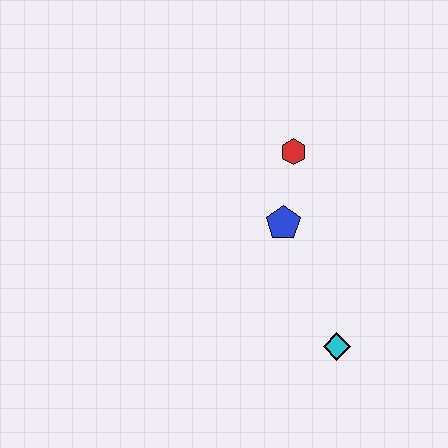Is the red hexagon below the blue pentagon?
No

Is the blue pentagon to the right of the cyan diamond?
No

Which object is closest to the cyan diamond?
The blue pentagon is closest to the cyan diamond.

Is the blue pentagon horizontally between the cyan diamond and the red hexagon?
No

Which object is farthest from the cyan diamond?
The red hexagon is farthest from the cyan diamond.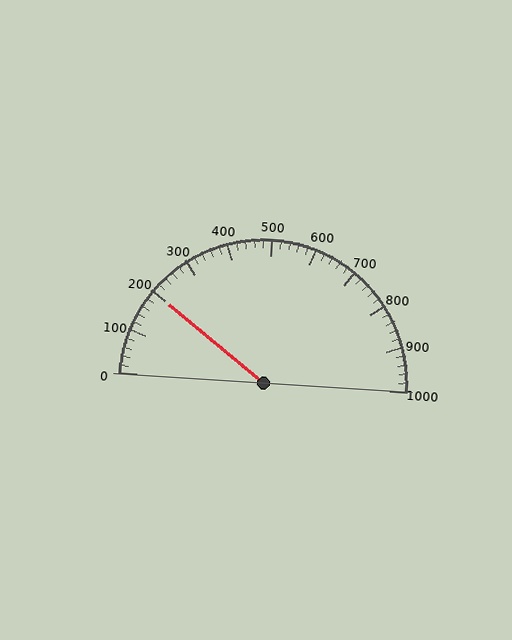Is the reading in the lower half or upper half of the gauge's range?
The reading is in the lower half of the range (0 to 1000).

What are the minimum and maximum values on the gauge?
The gauge ranges from 0 to 1000.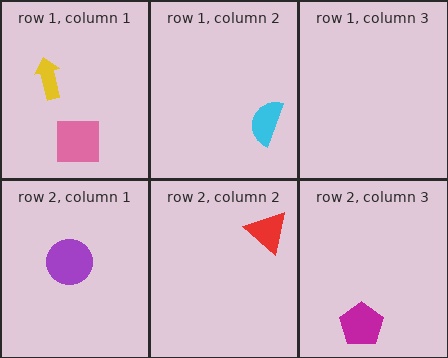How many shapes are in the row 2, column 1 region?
1.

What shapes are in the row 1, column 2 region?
The cyan semicircle.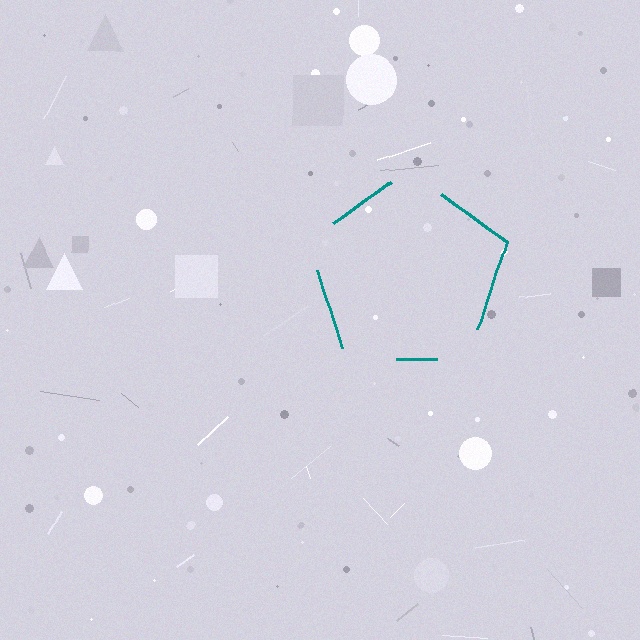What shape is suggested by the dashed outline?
The dashed outline suggests a pentagon.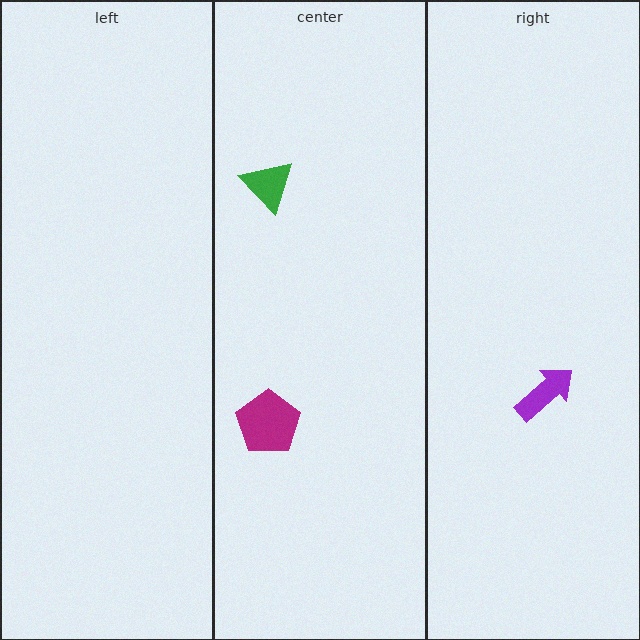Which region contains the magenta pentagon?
The center region.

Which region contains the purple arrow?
The right region.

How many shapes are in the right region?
1.